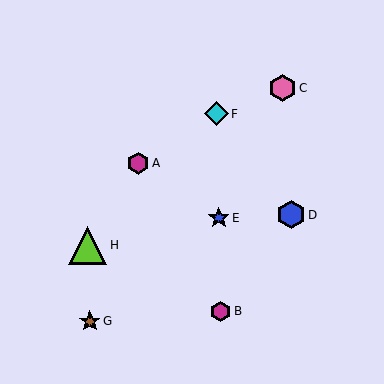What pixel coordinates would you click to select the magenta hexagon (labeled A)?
Click at (138, 163) to select the magenta hexagon A.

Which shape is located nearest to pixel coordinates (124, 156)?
The magenta hexagon (labeled A) at (138, 163) is nearest to that location.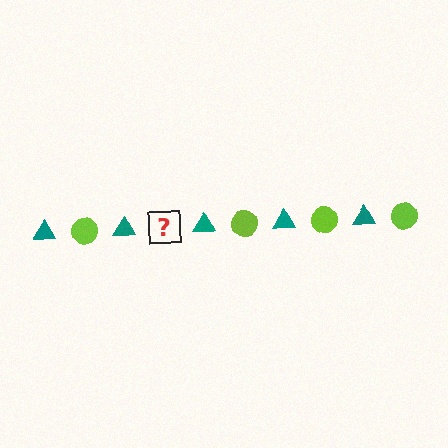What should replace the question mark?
The question mark should be replaced with a lime circle.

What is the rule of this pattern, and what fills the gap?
The rule is that the pattern alternates between teal triangle and lime circle. The gap should be filled with a lime circle.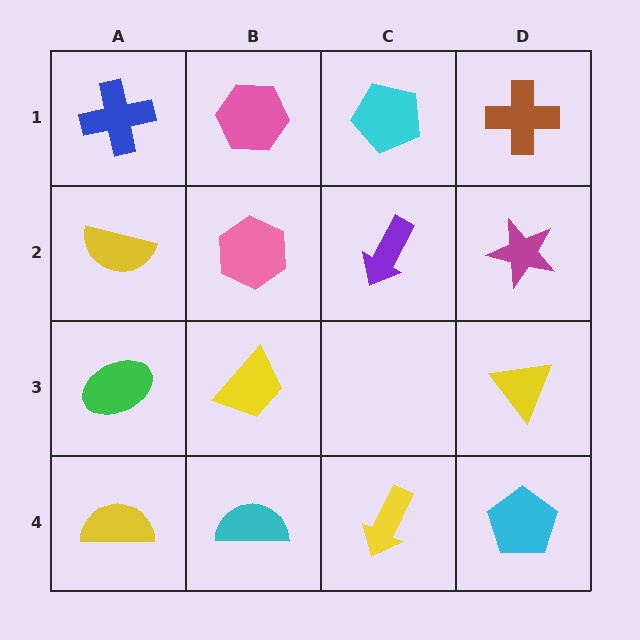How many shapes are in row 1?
4 shapes.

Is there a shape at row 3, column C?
No, that cell is empty.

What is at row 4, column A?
A yellow semicircle.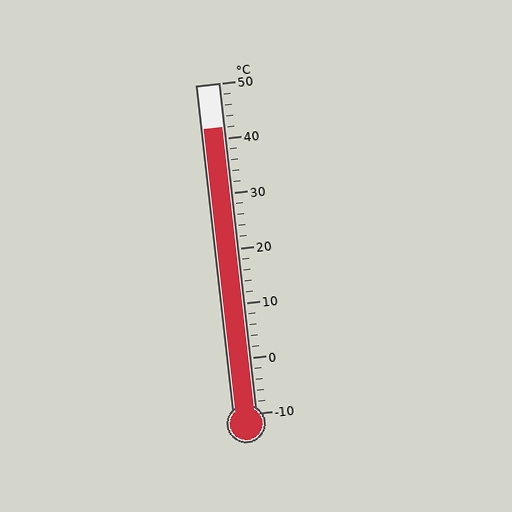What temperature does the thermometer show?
The thermometer shows approximately 42°C.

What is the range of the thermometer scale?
The thermometer scale ranges from -10°C to 50°C.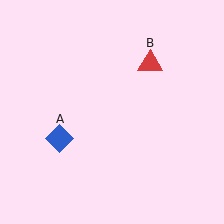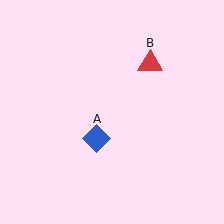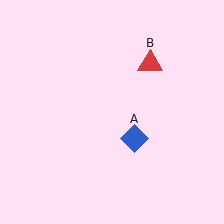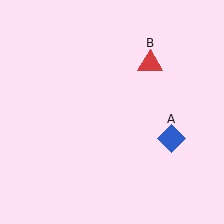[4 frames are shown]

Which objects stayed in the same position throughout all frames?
Red triangle (object B) remained stationary.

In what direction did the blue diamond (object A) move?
The blue diamond (object A) moved right.